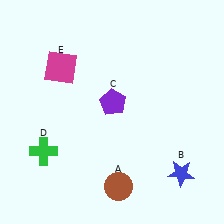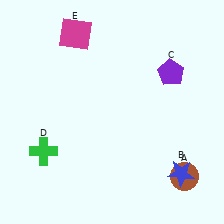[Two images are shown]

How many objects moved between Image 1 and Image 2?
3 objects moved between the two images.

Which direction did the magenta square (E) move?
The magenta square (E) moved up.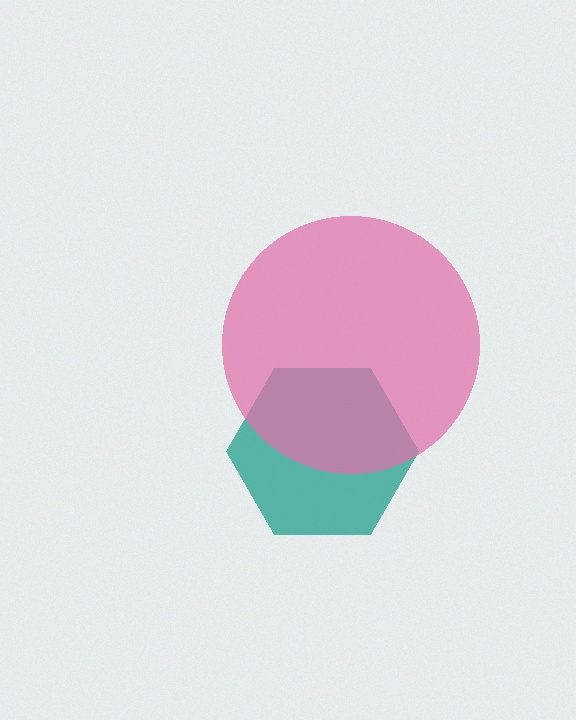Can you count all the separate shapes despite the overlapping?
Yes, there are 2 separate shapes.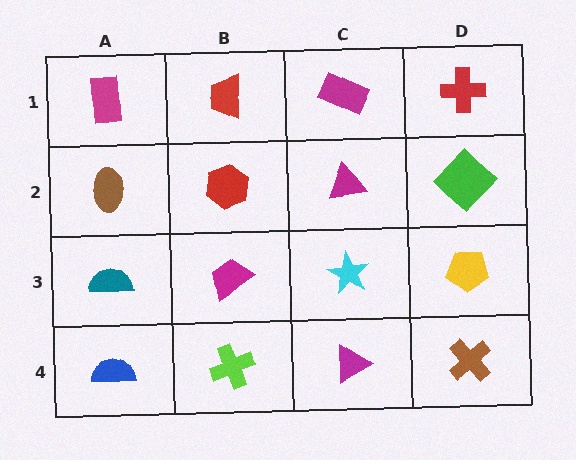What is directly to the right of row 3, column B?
A cyan star.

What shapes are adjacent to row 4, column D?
A yellow pentagon (row 3, column D), a magenta triangle (row 4, column C).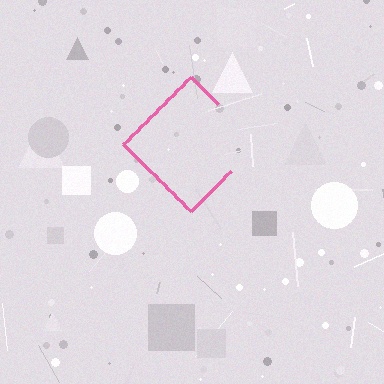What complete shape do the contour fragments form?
The contour fragments form a diamond.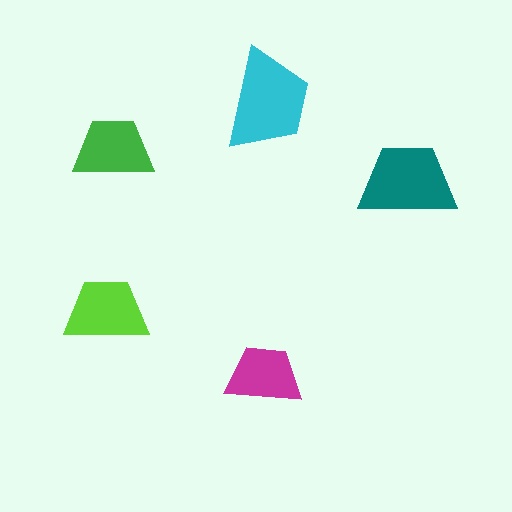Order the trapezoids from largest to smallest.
the cyan one, the teal one, the lime one, the green one, the magenta one.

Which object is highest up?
The cyan trapezoid is topmost.